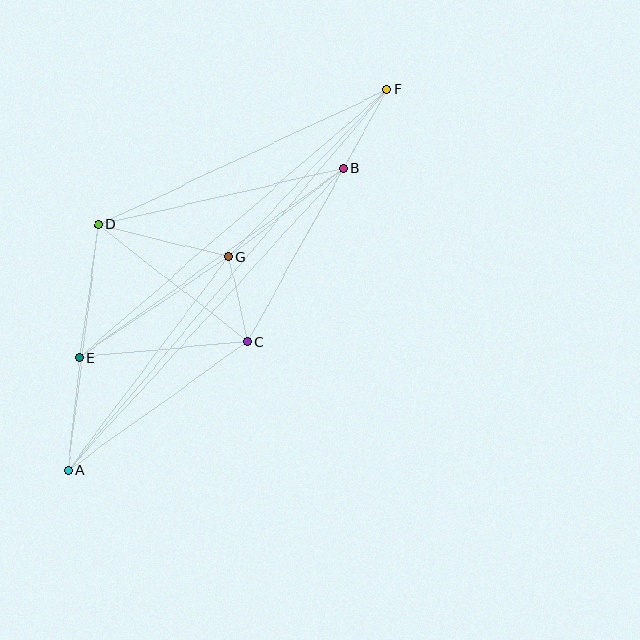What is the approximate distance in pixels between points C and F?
The distance between C and F is approximately 288 pixels.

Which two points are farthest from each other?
Points A and F are farthest from each other.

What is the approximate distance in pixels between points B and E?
The distance between B and E is approximately 325 pixels.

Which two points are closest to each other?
Points C and G are closest to each other.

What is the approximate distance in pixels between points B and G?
The distance between B and G is approximately 146 pixels.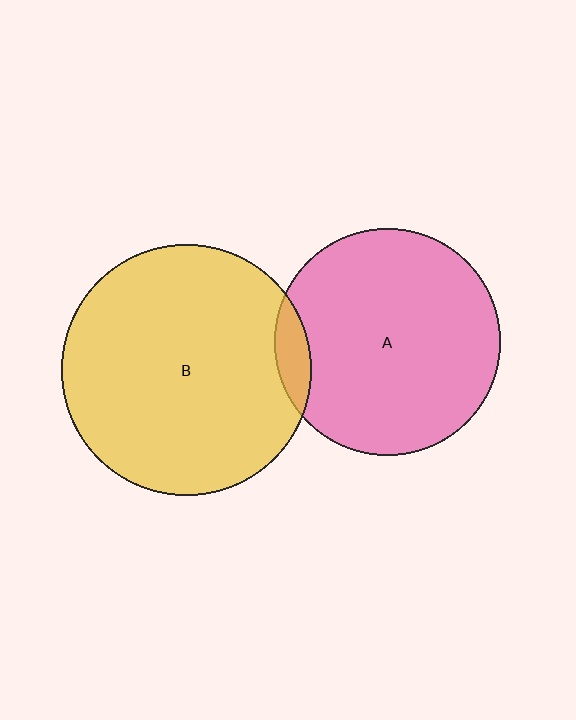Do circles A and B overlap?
Yes.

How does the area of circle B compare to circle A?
Approximately 1.2 times.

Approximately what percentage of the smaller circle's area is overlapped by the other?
Approximately 5%.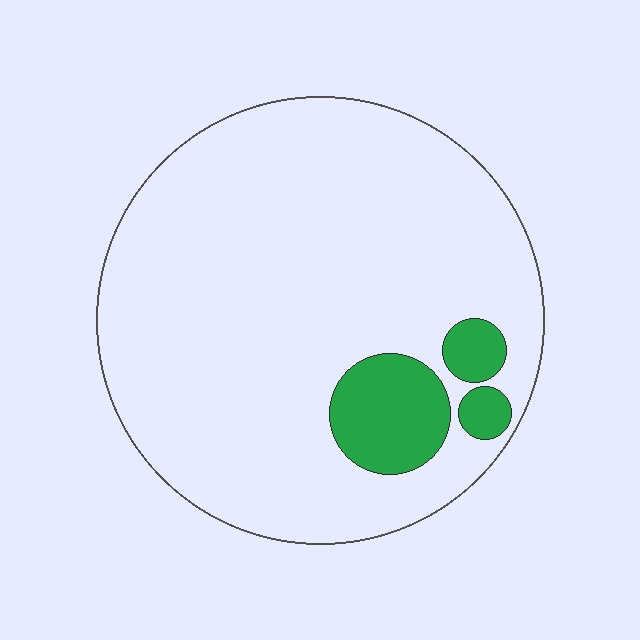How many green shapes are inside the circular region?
3.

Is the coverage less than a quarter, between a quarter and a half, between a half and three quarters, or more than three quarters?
Less than a quarter.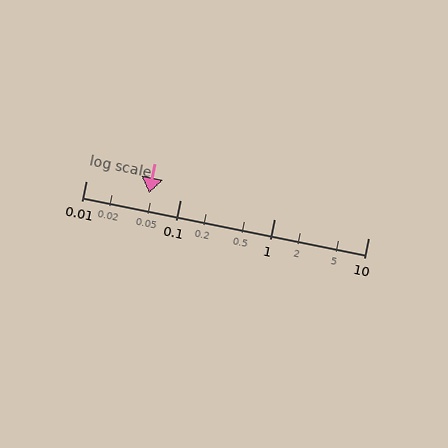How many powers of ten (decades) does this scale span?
The scale spans 3 decades, from 0.01 to 10.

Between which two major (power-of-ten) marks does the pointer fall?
The pointer is between 0.01 and 0.1.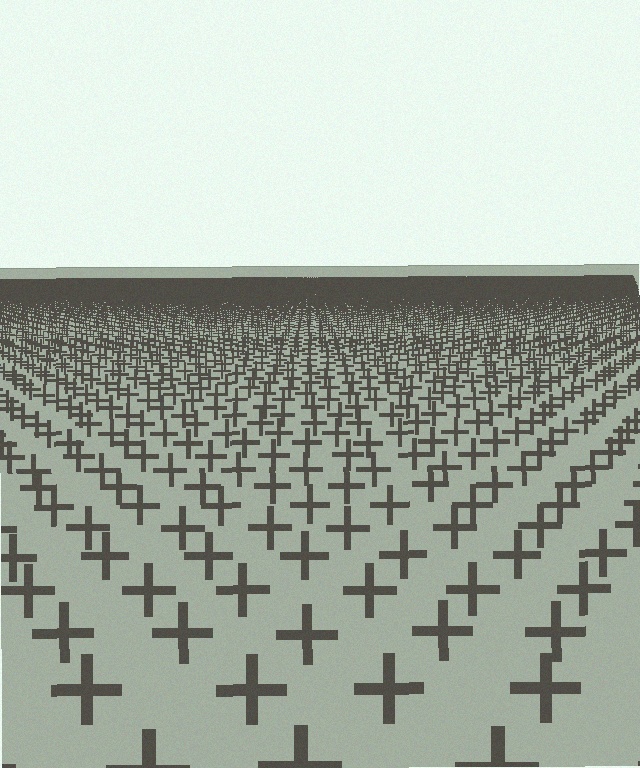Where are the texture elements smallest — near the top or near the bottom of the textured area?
Near the top.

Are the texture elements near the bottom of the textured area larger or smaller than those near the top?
Larger. Near the bottom, elements are closer to the viewer and appear at a bigger on-screen size.